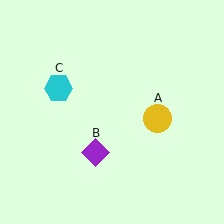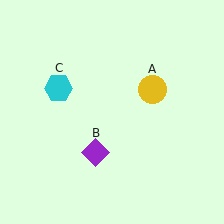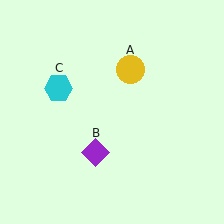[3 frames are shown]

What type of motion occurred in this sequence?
The yellow circle (object A) rotated counterclockwise around the center of the scene.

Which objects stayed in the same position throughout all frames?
Purple diamond (object B) and cyan hexagon (object C) remained stationary.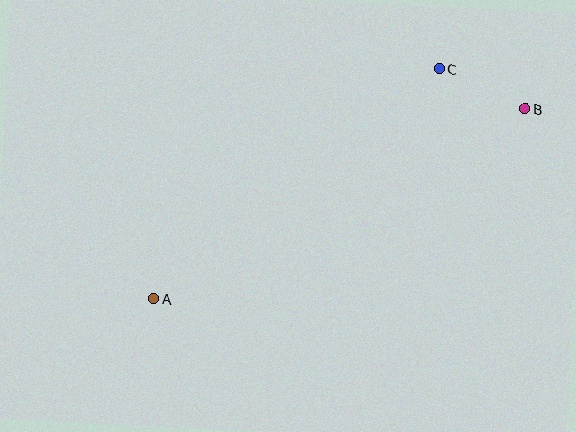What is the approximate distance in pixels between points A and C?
The distance between A and C is approximately 366 pixels.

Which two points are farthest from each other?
Points A and B are farthest from each other.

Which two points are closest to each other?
Points B and C are closest to each other.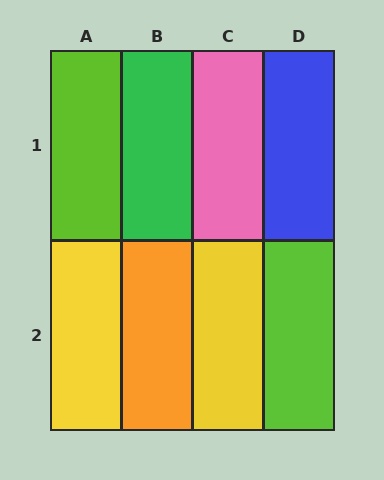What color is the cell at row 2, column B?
Orange.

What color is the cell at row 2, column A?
Yellow.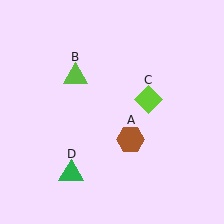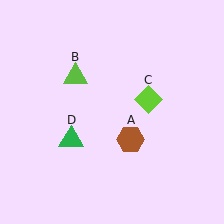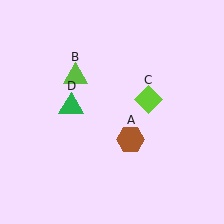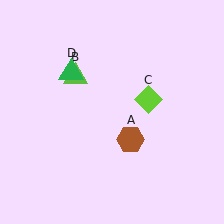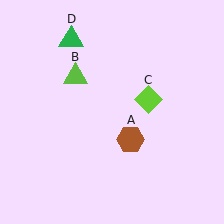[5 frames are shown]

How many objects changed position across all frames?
1 object changed position: green triangle (object D).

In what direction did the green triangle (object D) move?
The green triangle (object D) moved up.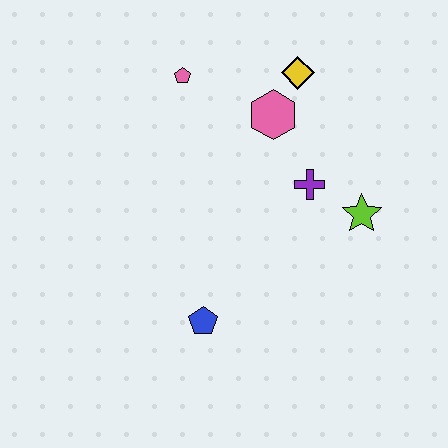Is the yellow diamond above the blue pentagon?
Yes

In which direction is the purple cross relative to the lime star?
The purple cross is to the left of the lime star.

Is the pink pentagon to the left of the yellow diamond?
Yes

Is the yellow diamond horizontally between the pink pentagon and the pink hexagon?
No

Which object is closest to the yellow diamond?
The pink hexagon is closest to the yellow diamond.